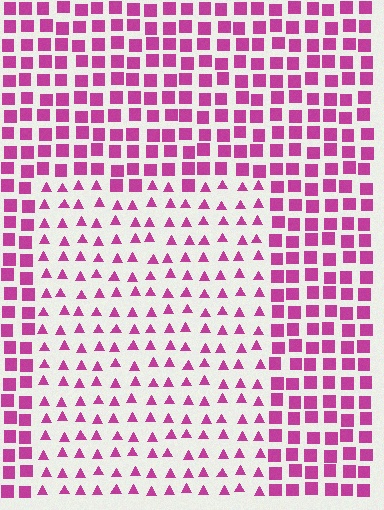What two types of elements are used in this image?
The image uses triangles inside the rectangle region and squares outside it.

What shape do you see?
I see a rectangle.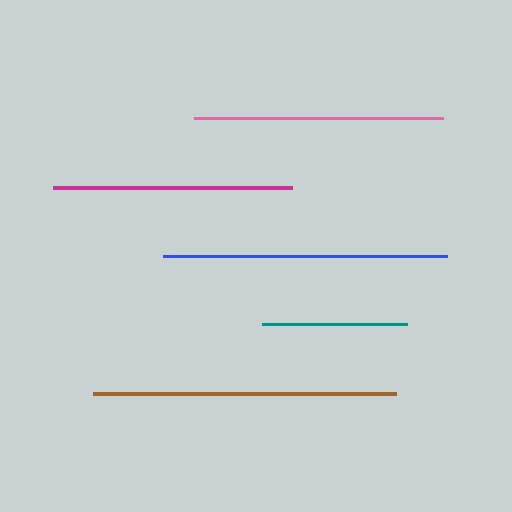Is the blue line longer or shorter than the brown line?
The brown line is longer than the blue line.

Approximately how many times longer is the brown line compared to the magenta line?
The brown line is approximately 1.3 times the length of the magenta line.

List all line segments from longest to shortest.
From longest to shortest: brown, blue, pink, magenta, teal.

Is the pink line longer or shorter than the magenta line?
The pink line is longer than the magenta line.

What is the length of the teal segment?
The teal segment is approximately 145 pixels long.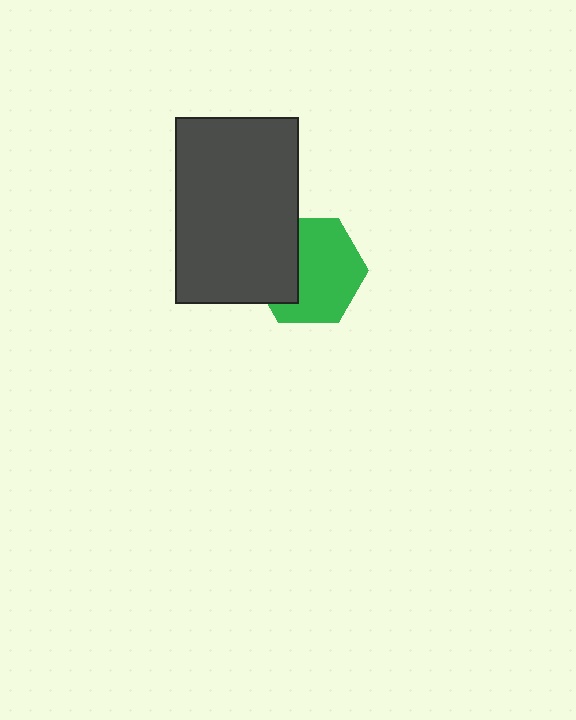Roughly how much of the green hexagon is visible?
Most of it is visible (roughly 65%).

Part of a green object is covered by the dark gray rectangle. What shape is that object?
It is a hexagon.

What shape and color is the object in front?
The object in front is a dark gray rectangle.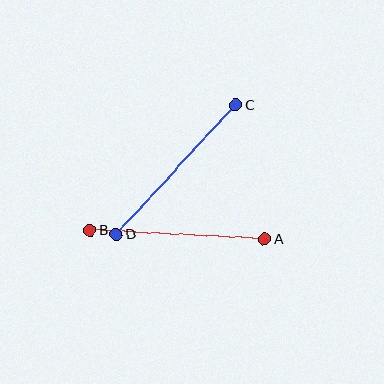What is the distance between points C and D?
The distance is approximately 176 pixels.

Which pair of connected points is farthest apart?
Points C and D are farthest apart.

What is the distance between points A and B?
The distance is approximately 175 pixels.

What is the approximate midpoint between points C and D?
The midpoint is at approximately (176, 170) pixels.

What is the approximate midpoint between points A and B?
The midpoint is at approximately (177, 235) pixels.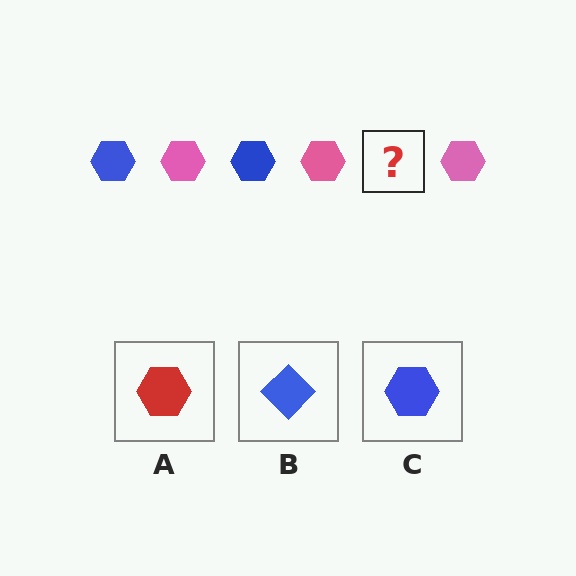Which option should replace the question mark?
Option C.